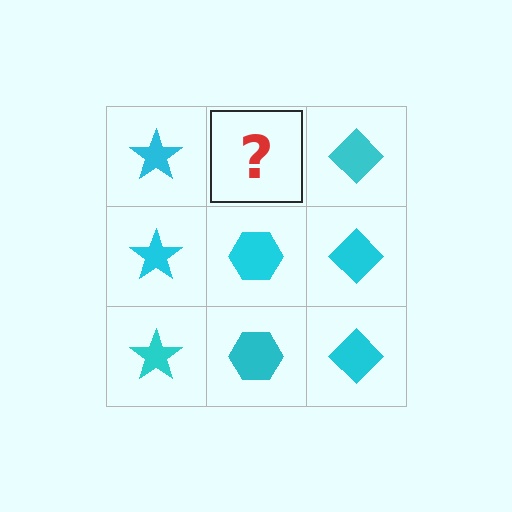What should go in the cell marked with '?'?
The missing cell should contain a cyan hexagon.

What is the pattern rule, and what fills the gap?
The rule is that each column has a consistent shape. The gap should be filled with a cyan hexagon.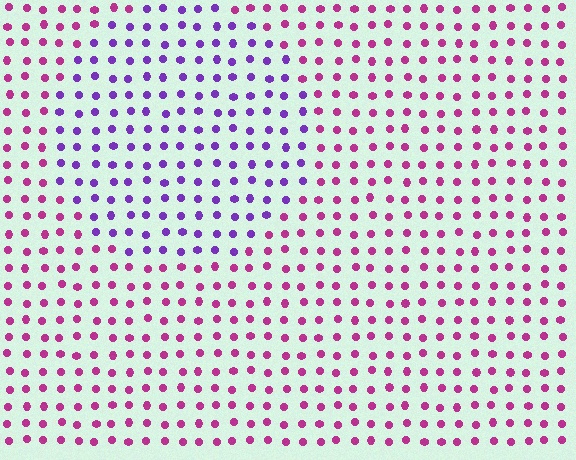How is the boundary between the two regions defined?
The boundary is defined purely by a slight shift in hue (about 47 degrees). Spacing, size, and orientation are identical on both sides.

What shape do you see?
I see a circle.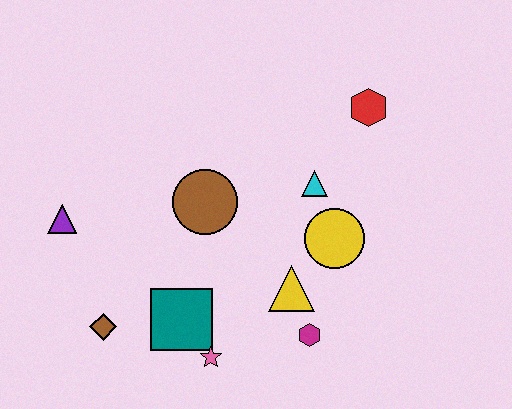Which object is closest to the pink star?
The teal square is closest to the pink star.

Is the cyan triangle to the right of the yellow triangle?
Yes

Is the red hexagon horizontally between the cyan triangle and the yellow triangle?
No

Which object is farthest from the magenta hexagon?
The purple triangle is farthest from the magenta hexagon.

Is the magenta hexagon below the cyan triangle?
Yes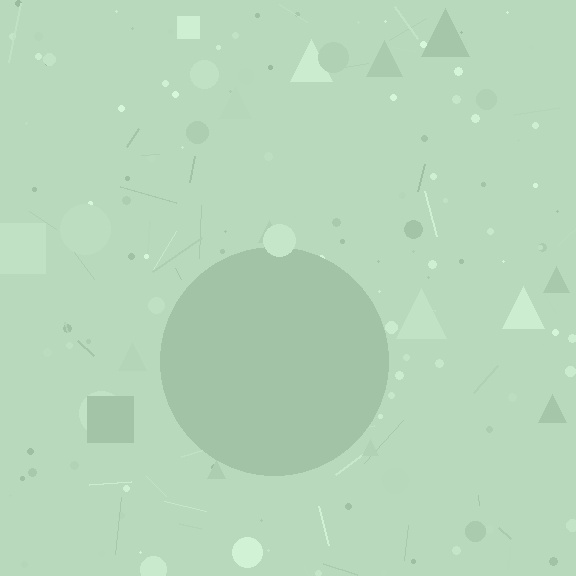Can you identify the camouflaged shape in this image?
The camouflaged shape is a circle.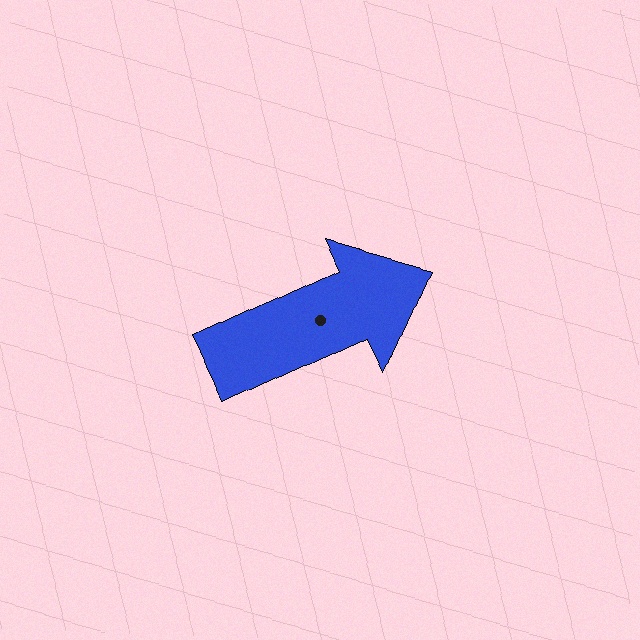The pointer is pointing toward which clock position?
Roughly 2 o'clock.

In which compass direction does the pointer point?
Northeast.